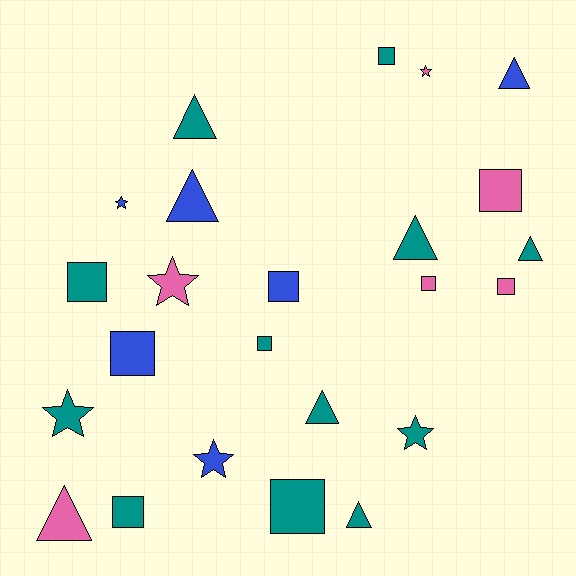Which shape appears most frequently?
Square, with 10 objects.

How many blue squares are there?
There are 2 blue squares.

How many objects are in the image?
There are 24 objects.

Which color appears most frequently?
Teal, with 12 objects.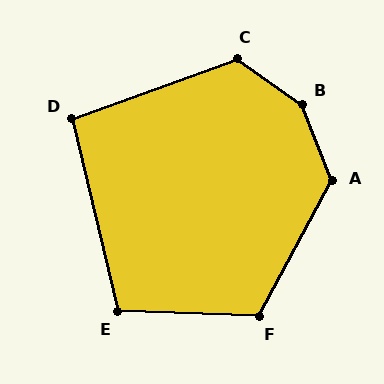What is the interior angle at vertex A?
Approximately 130 degrees (obtuse).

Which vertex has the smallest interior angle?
D, at approximately 97 degrees.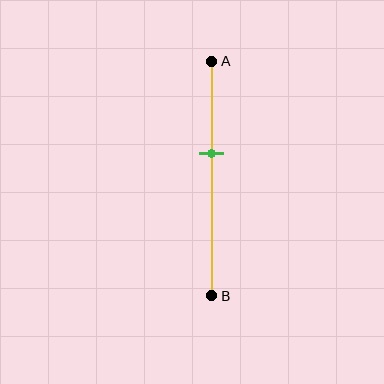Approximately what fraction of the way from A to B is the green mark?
The green mark is approximately 40% of the way from A to B.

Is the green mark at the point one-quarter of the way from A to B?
No, the mark is at about 40% from A, not at the 25% one-quarter point.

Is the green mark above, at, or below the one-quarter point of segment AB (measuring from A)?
The green mark is below the one-quarter point of segment AB.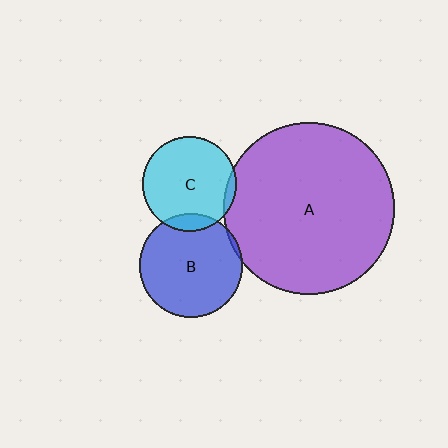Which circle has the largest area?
Circle A (purple).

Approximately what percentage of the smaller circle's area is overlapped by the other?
Approximately 10%.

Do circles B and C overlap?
Yes.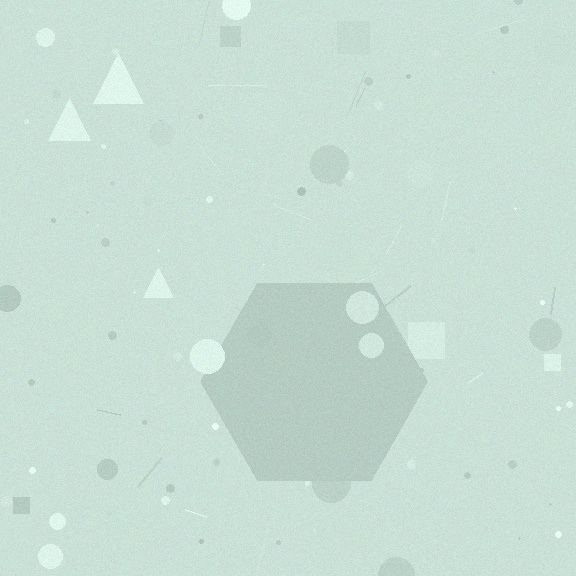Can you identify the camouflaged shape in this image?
The camouflaged shape is a hexagon.